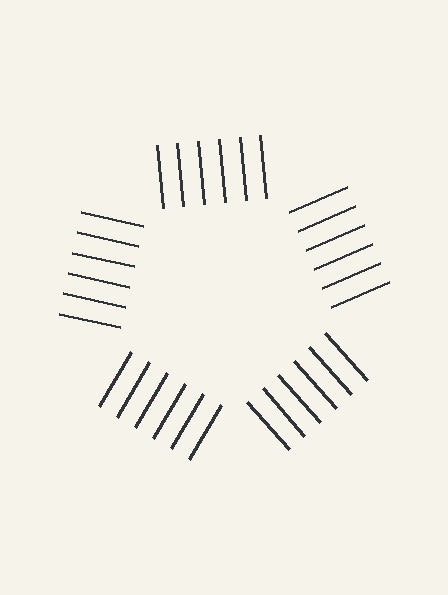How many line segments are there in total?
30 — 6 along each of the 5 edges.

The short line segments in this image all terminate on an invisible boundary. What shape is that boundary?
An illusory pentagon — the line segments terminate on its edges but no continuous stroke is drawn.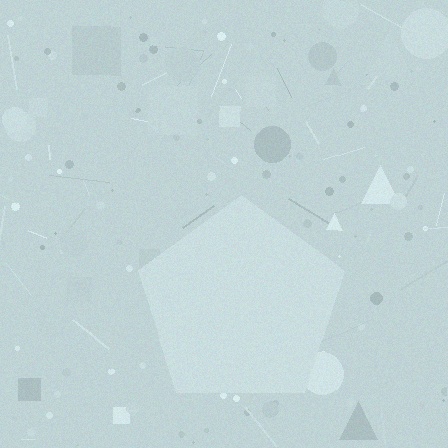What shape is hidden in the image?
A pentagon is hidden in the image.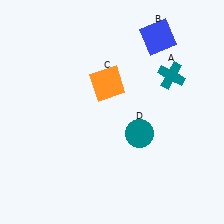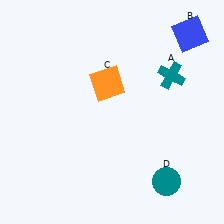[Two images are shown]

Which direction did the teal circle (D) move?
The teal circle (D) moved down.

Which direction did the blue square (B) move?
The blue square (B) moved right.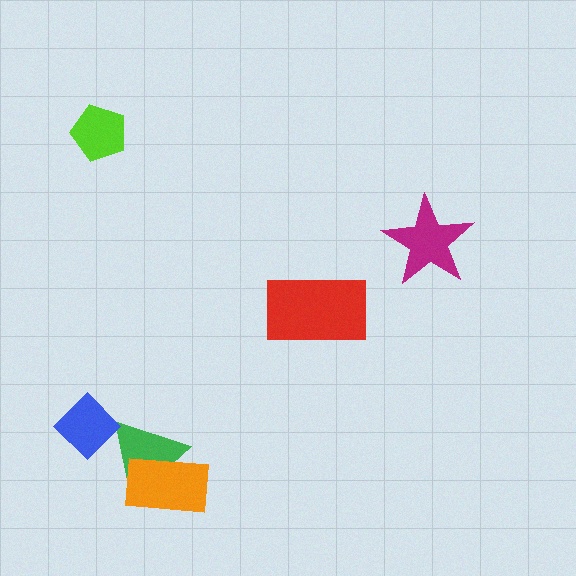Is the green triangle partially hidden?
Yes, it is partially covered by another shape.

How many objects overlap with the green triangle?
2 objects overlap with the green triangle.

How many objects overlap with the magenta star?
0 objects overlap with the magenta star.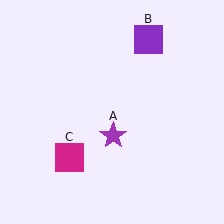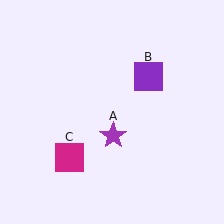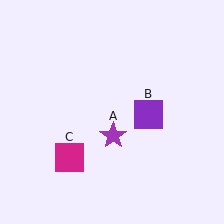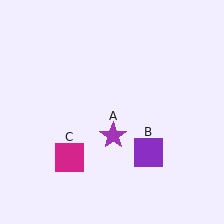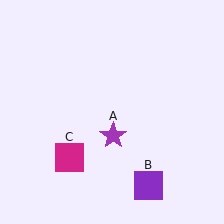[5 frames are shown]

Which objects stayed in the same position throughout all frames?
Purple star (object A) and magenta square (object C) remained stationary.